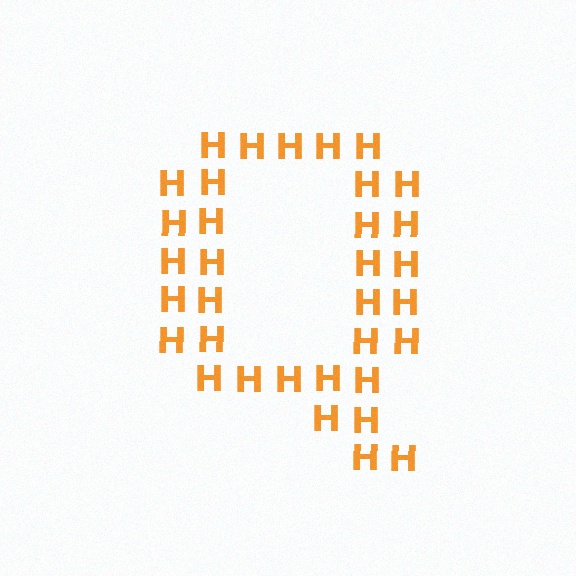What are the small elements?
The small elements are letter H's.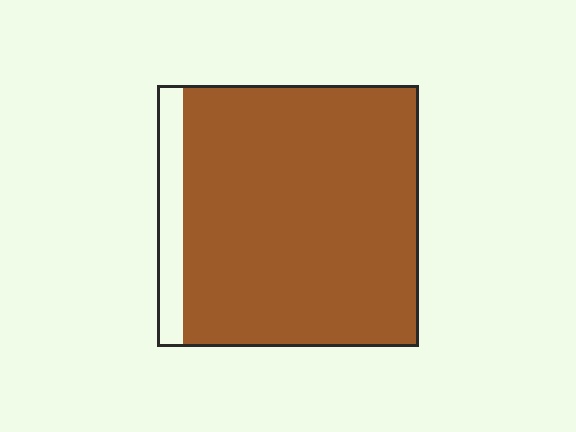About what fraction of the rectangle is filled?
About nine tenths (9/10).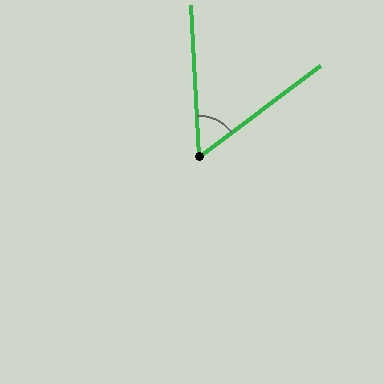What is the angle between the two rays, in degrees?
Approximately 56 degrees.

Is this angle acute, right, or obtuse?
It is acute.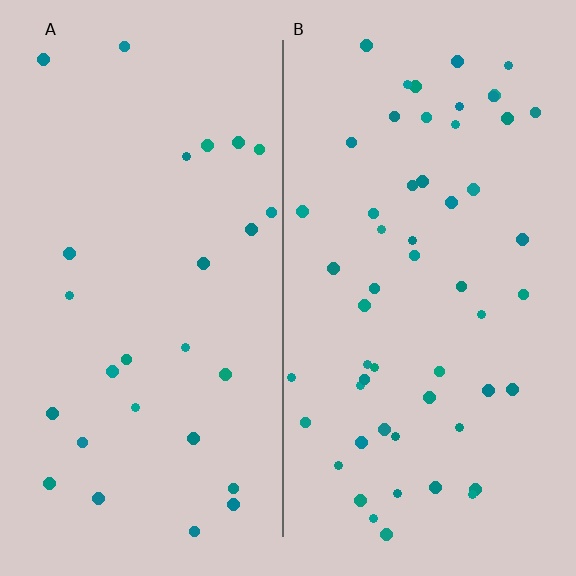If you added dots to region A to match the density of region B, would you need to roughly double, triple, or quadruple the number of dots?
Approximately double.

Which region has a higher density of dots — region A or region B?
B (the right).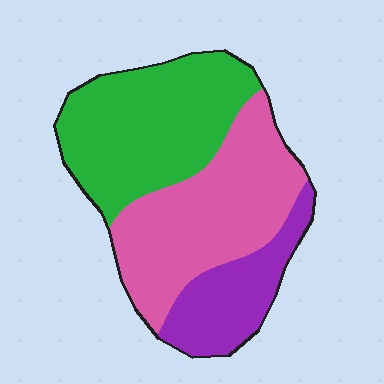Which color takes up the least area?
Purple, at roughly 20%.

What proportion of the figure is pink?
Pink covers about 40% of the figure.